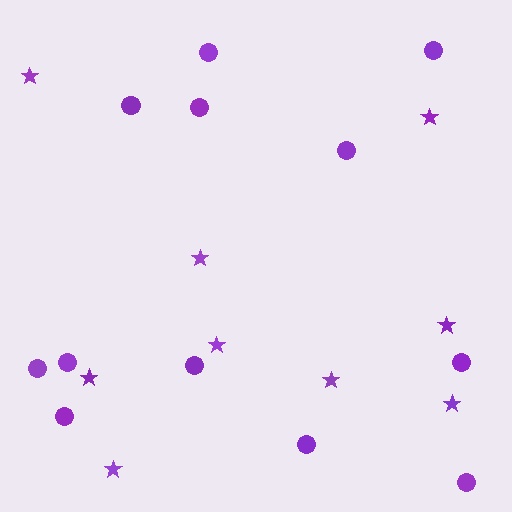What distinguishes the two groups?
There are 2 groups: one group of circles (12) and one group of stars (9).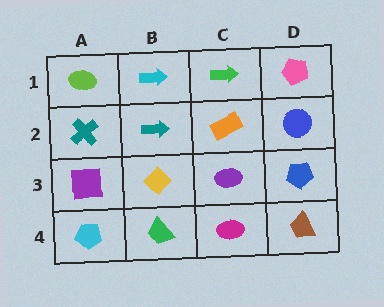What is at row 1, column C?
A green arrow.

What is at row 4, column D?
A brown trapezoid.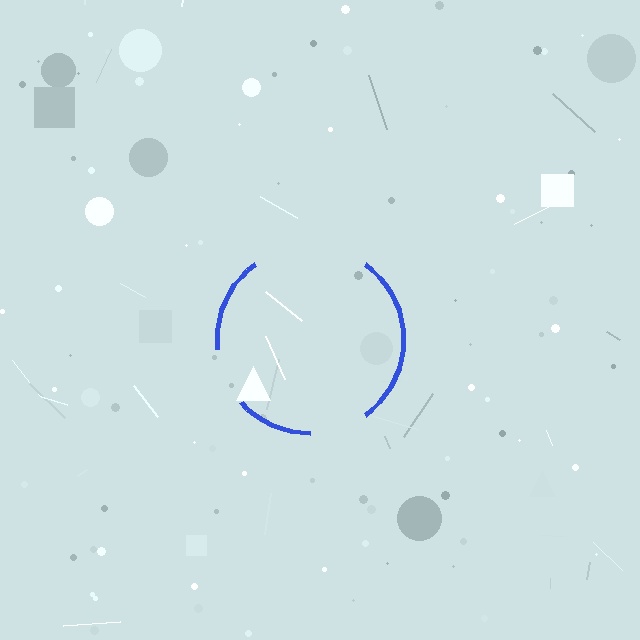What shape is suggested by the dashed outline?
The dashed outline suggests a circle.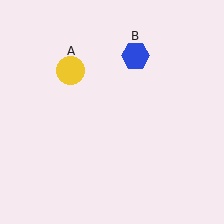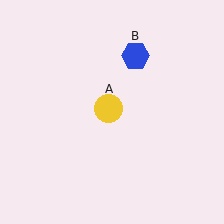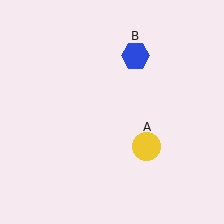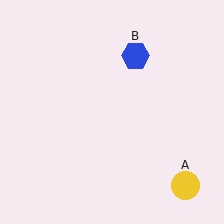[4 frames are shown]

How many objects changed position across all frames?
1 object changed position: yellow circle (object A).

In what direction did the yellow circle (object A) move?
The yellow circle (object A) moved down and to the right.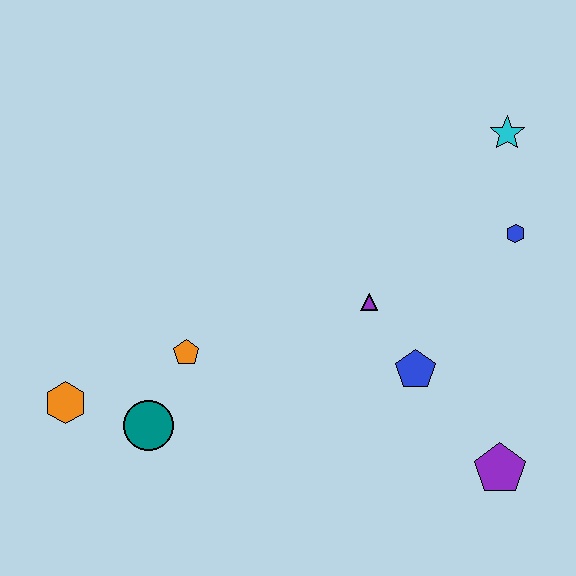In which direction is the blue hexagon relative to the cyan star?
The blue hexagon is below the cyan star.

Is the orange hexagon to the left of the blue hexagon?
Yes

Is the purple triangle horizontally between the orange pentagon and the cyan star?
Yes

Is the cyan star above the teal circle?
Yes